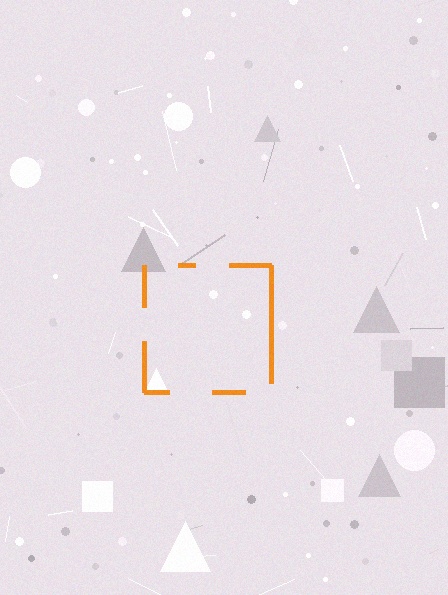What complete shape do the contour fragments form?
The contour fragments form a square.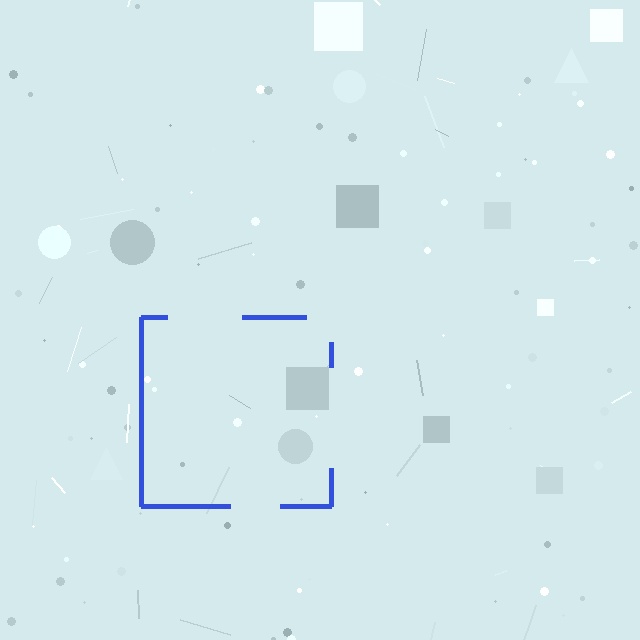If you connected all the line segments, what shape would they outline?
They would outline a square.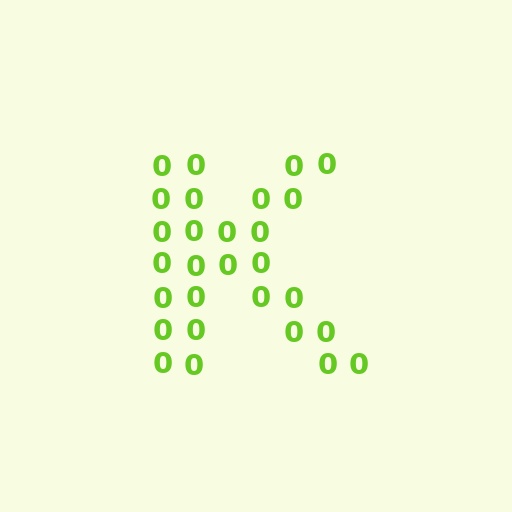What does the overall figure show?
The overall figure shows the letter K.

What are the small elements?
The small elements are digit 0's.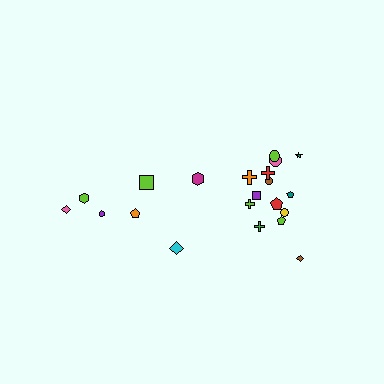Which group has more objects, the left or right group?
The right group.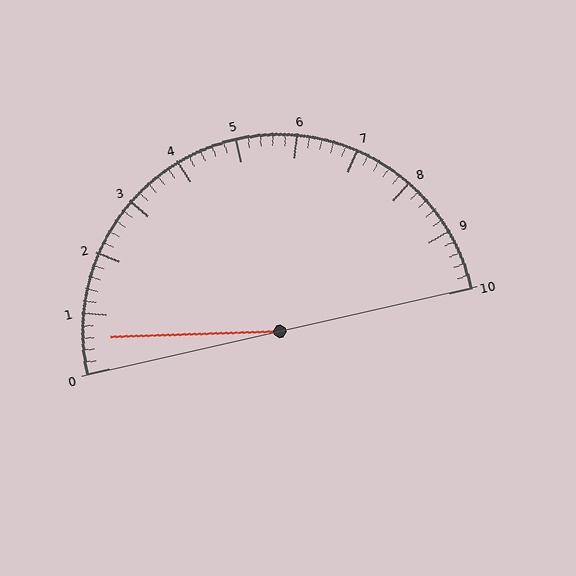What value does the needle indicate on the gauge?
The needle indicates approximately 0.6.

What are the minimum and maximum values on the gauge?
The gauge ranges from 0 to 10.